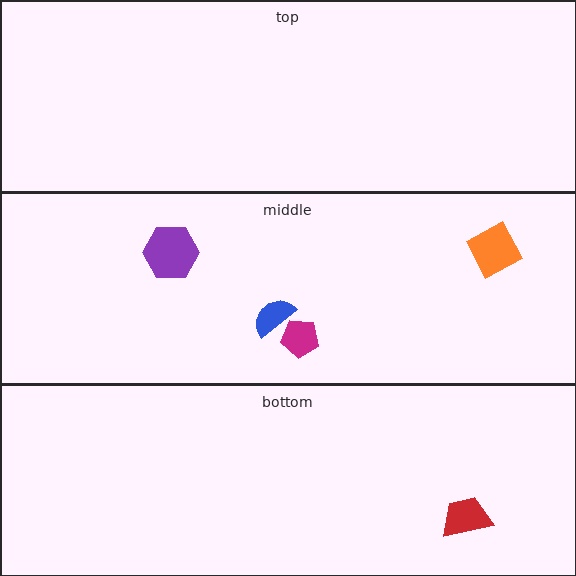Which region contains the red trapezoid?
The bottom region.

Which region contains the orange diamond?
The middle region.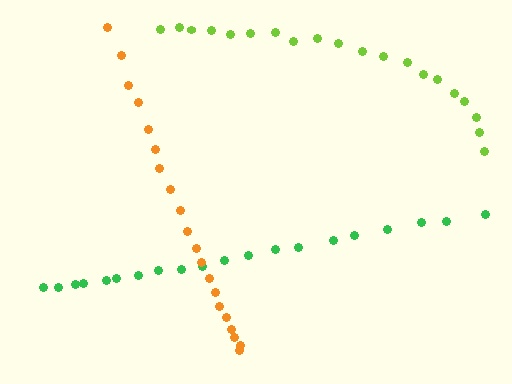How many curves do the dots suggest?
There are 3 distinct paths.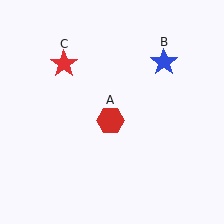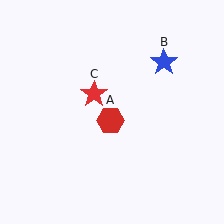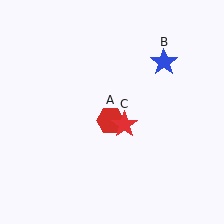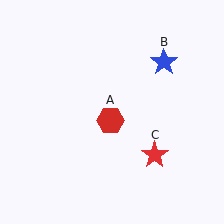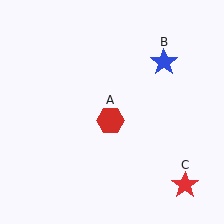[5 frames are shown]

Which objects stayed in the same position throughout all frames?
Red hexagon (object A) and blue star (object B) remained stationary.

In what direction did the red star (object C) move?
The red star (object C) moved down and to the right.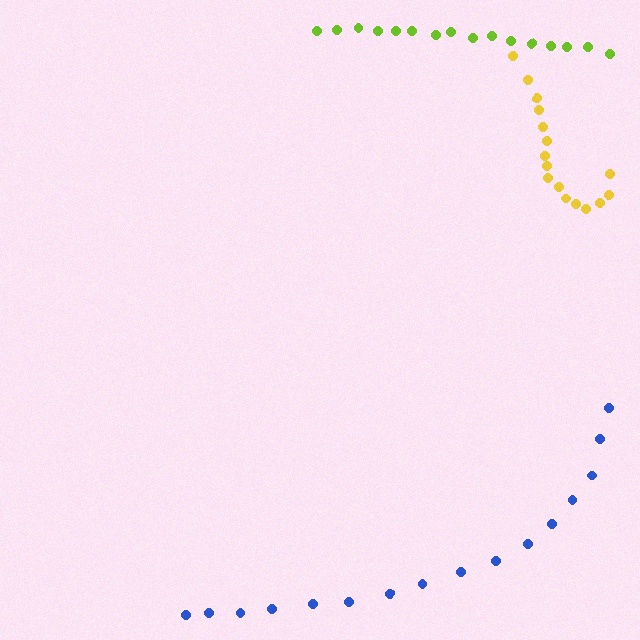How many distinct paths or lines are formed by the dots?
There are 3 distinct paths.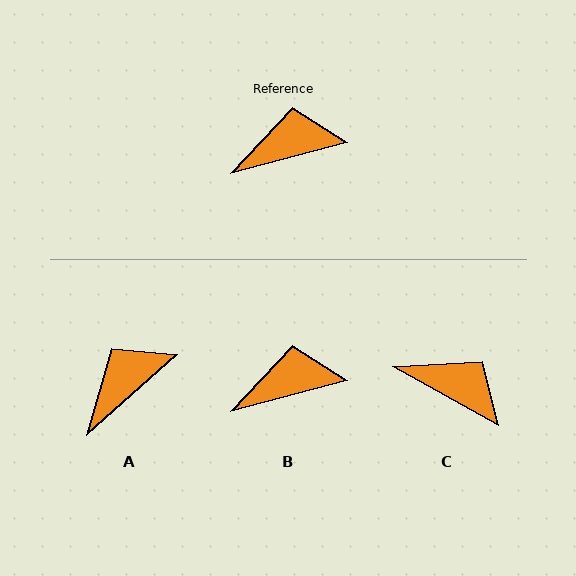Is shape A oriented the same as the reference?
No, it is off by about 27 degrees.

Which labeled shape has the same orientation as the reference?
B.